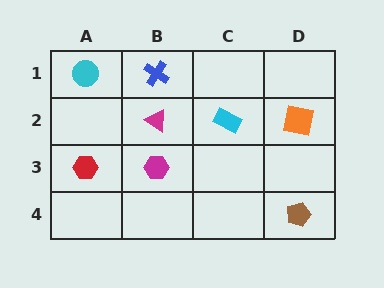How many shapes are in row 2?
3 shapes.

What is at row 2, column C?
A cyan rectangle.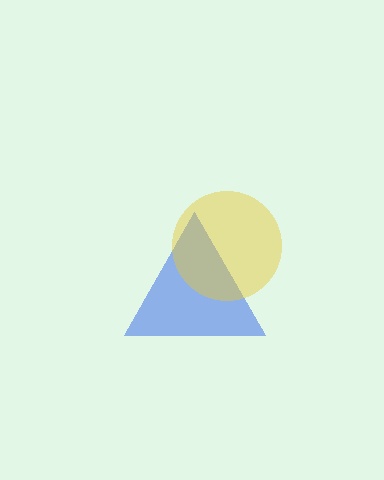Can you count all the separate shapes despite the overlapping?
Yes, there are 2 separate shapes.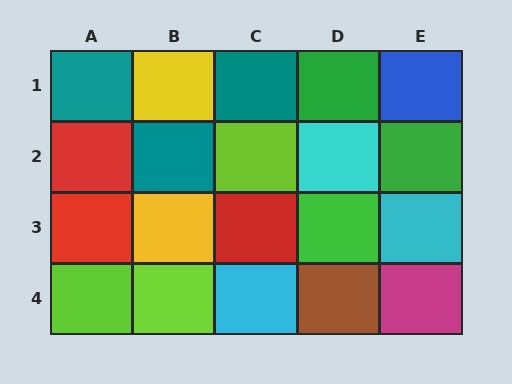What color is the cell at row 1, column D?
Green.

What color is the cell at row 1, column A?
Teal.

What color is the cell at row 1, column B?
Yellow.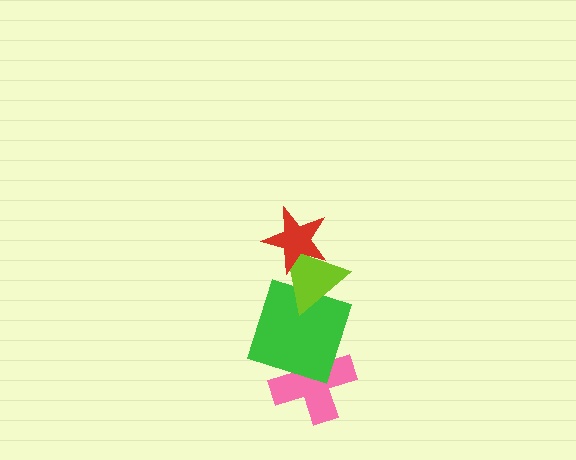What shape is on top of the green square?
The lime triangle is on top of the green square.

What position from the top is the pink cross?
The pink cross is 4th from the top.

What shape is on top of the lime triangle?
The red star is on top of the lime triangle.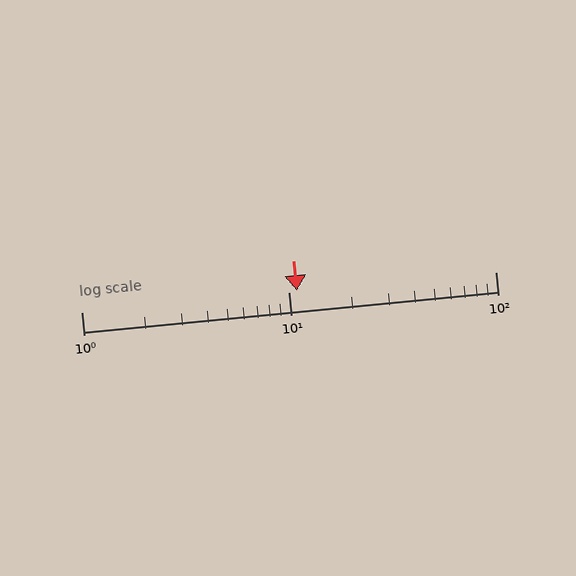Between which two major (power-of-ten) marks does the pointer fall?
The pointer is between 10 and 100.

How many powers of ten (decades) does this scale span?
The scale spans 2 decades, from 1 to 100.